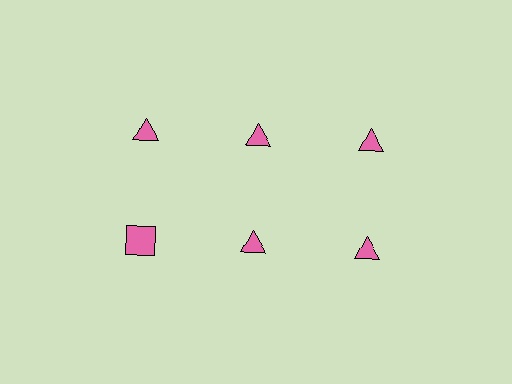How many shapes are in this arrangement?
There are 6 shapes arranged in a grid pattern.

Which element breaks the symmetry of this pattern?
The pink square in the second row, leftmost column breaks the symmetry. All other shapes are pink triangles.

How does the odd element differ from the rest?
It has a different shape: square instead of triangle.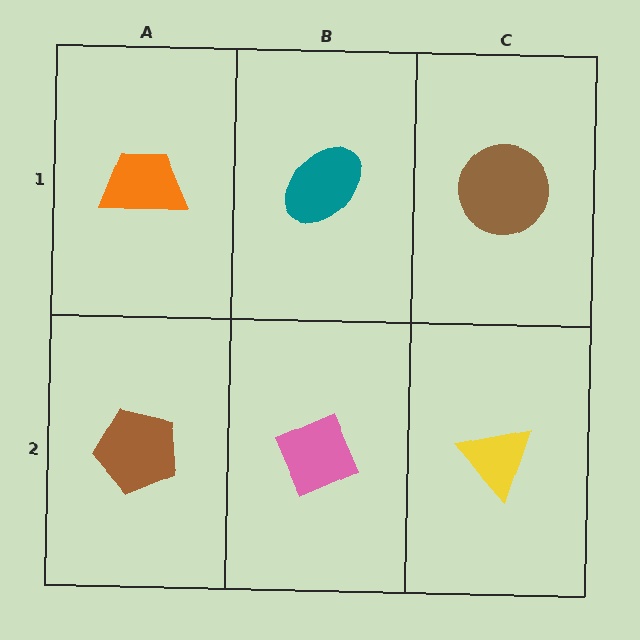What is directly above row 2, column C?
A brown circle.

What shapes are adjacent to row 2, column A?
An orange trapezoid (row 1, column A), a pink diamond (row 2, column B).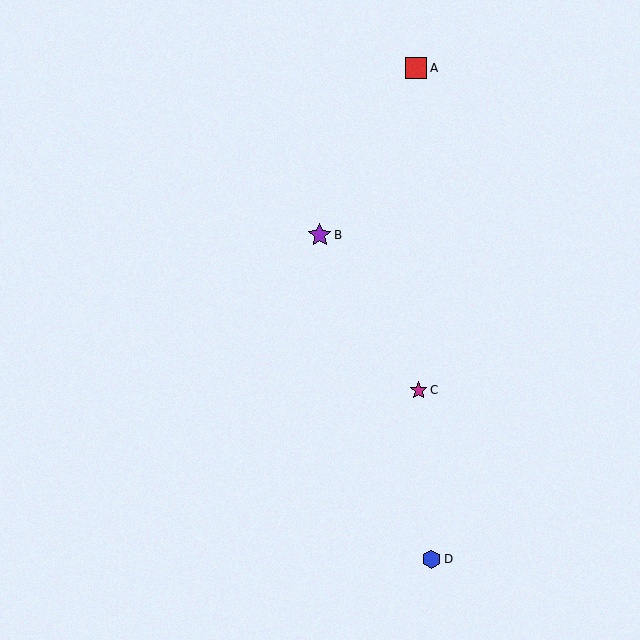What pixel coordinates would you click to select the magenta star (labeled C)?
Click at (419, 390) to select the magenta star C.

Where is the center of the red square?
The center of the red square is at (416, 68).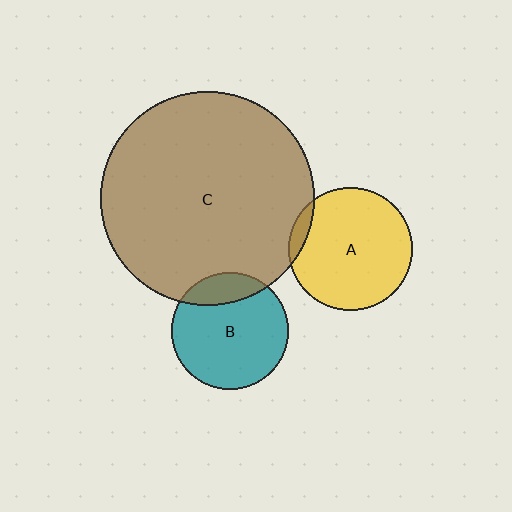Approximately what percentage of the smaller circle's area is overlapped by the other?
Approximately 5%.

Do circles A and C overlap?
Yes.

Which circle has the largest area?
Circle C (brown).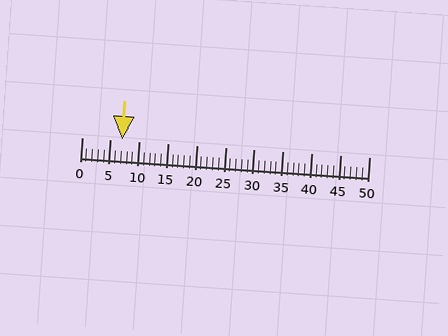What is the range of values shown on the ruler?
The ruler shows values from 0 to 50.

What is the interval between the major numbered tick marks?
The major tick marks are spaced 5 units apart.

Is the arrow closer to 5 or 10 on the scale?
The arrow is closer to 5.